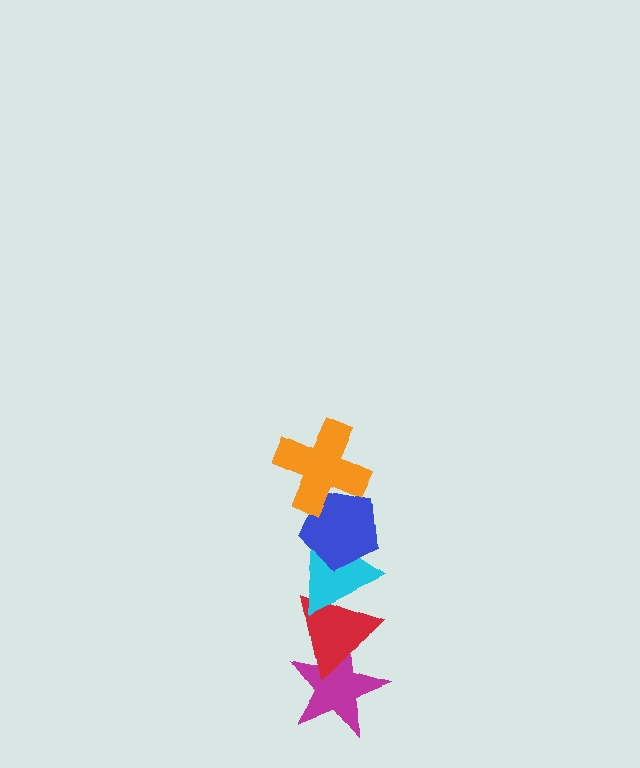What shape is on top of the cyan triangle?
The blue pentagon is on top of the cyan triangle.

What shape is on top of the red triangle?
The cyan triangle is on top of the red triangle.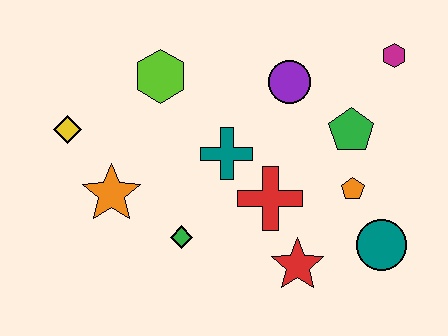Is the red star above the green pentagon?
No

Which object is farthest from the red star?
The yellow diamond is farthest from the red star.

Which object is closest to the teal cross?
The red cross is closest to the teal cross.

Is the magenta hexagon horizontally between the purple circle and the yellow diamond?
No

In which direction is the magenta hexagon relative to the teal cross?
The magenta hexagon is to the right of the teal cross.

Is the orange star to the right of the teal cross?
No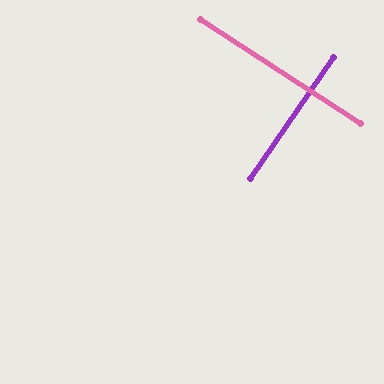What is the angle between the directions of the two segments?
Approximately 89 degrees.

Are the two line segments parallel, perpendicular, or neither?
Perpendicular — they meet at approximately 89°.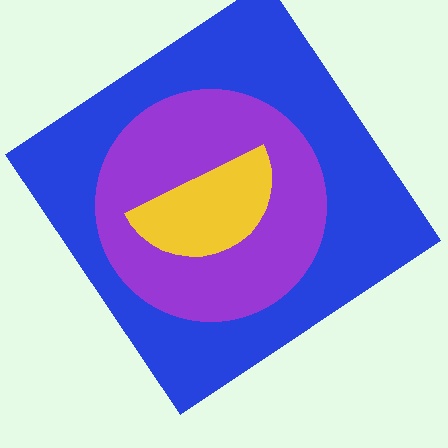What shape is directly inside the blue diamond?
The purple circle.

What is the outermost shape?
The blue diamond.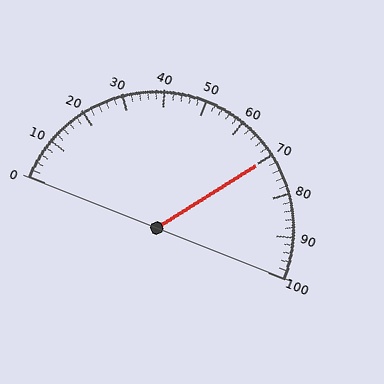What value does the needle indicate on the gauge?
The needle indicates approximately 70.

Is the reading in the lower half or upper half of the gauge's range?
The reading is in the upper half of the range (0 to 100).